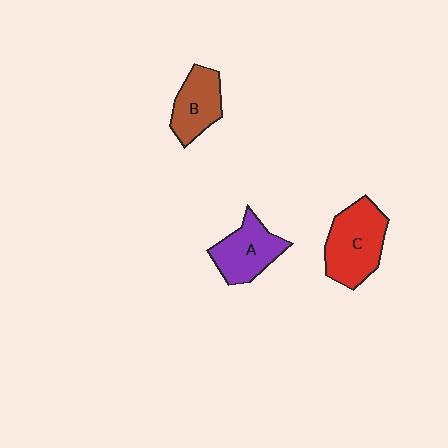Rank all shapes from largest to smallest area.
From largest to smallest: C (red), A (purple), B (brown).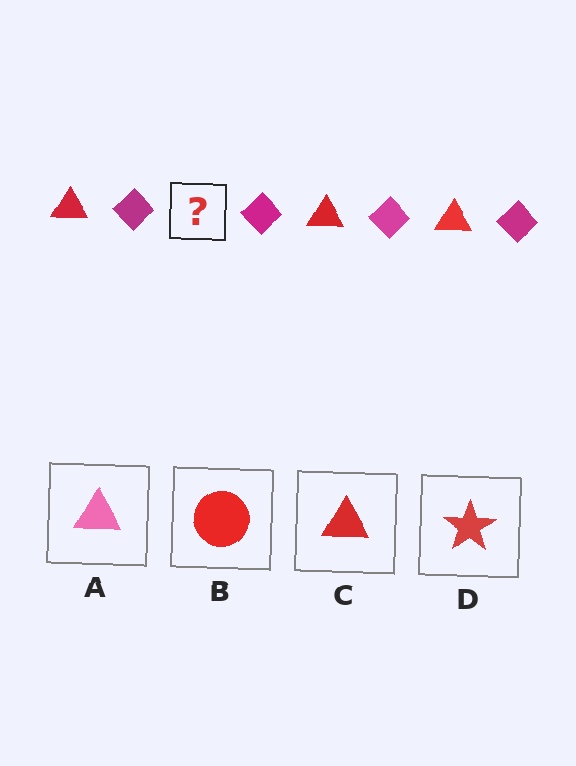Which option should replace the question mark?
Option C.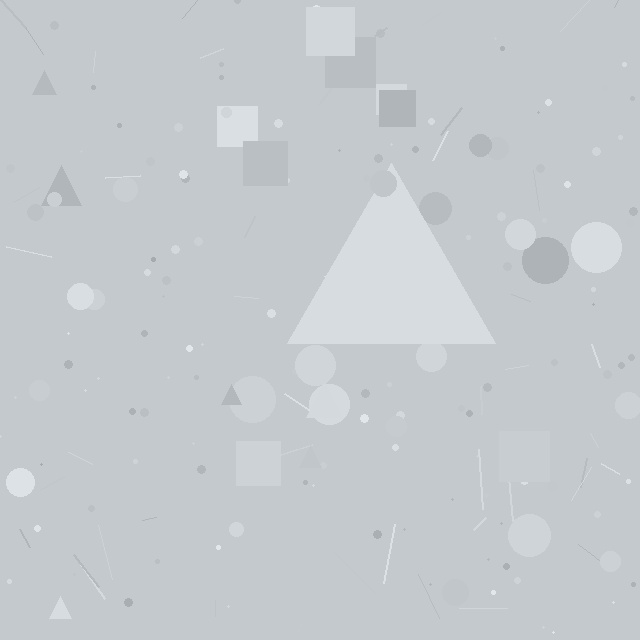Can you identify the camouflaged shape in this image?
The camouflaged shape is a triangle.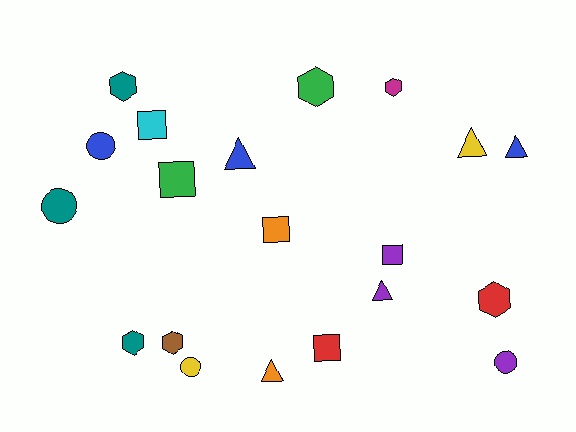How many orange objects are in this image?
There are 2 orange objects.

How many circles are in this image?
There are 4 circles.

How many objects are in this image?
There are 20 objects.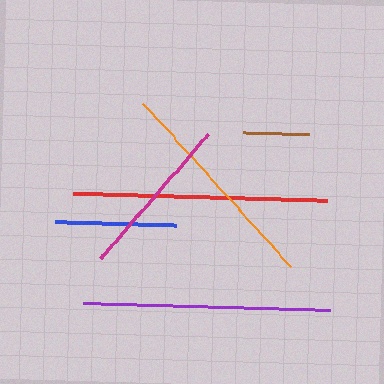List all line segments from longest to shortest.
From longest to shortest: red, purple, orange, magenta, blue, brown.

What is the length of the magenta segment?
The magenta segment is approximately 164 pixels long.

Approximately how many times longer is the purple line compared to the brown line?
The purple line is approximately 3.7 times the length of the brown line.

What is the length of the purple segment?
The purple segment is approximately 247 pixels long.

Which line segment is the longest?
The red line is the longest at approximately 254 pixels.